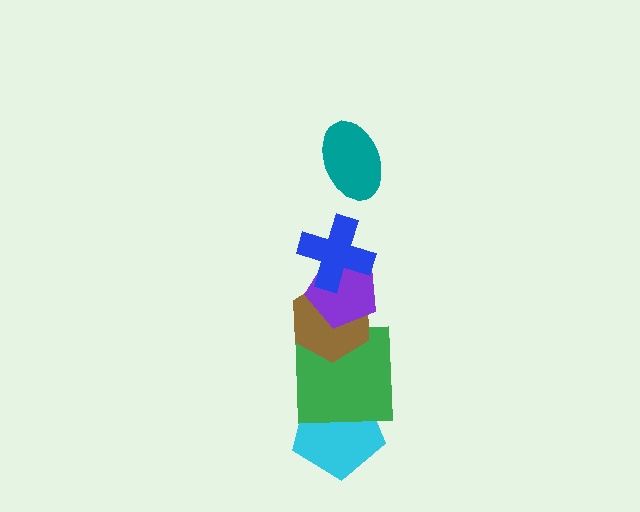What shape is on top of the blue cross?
The teal ellipse is on top of the blue cross.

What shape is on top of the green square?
The brown hexagon is on top of the green square.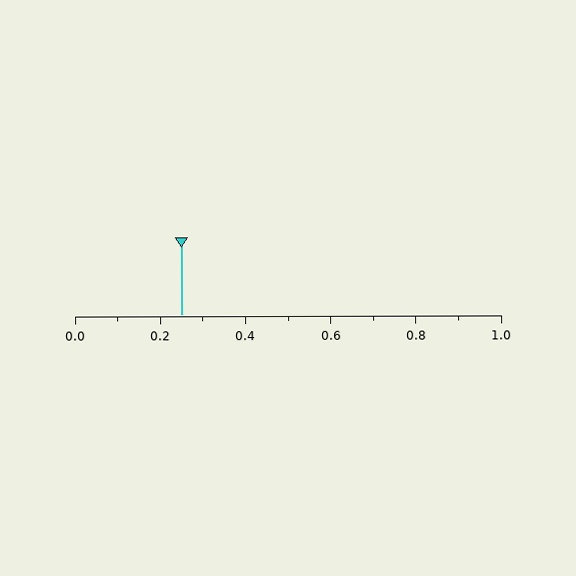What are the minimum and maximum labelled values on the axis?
The axis runs from 0.0 to 1.0.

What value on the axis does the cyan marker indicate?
The marker indicates approximately 0.25.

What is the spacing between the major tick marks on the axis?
The major ticks are spaced 0.2 apart.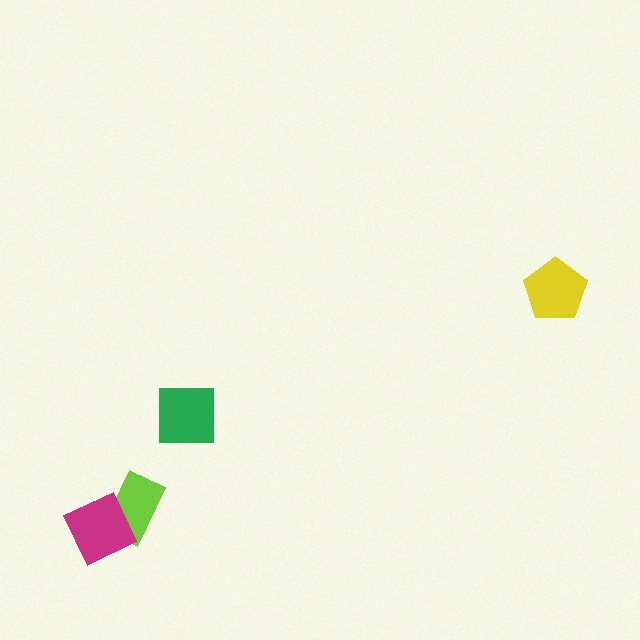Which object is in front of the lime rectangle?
The magenta diamond is in front of the lime rectangle.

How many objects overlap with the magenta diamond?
1 object overlaps with the magenta diamond.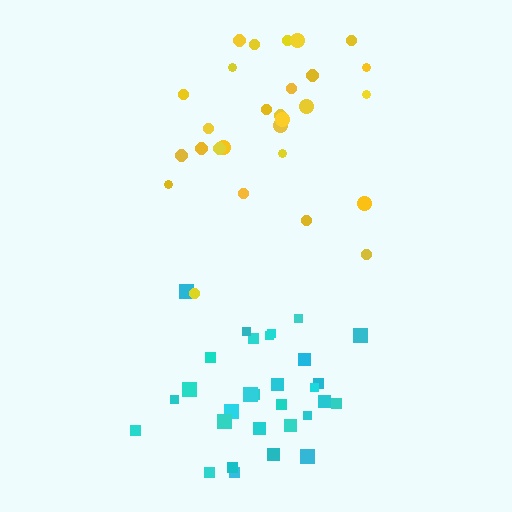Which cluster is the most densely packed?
Cyan.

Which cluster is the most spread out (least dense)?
Yellow.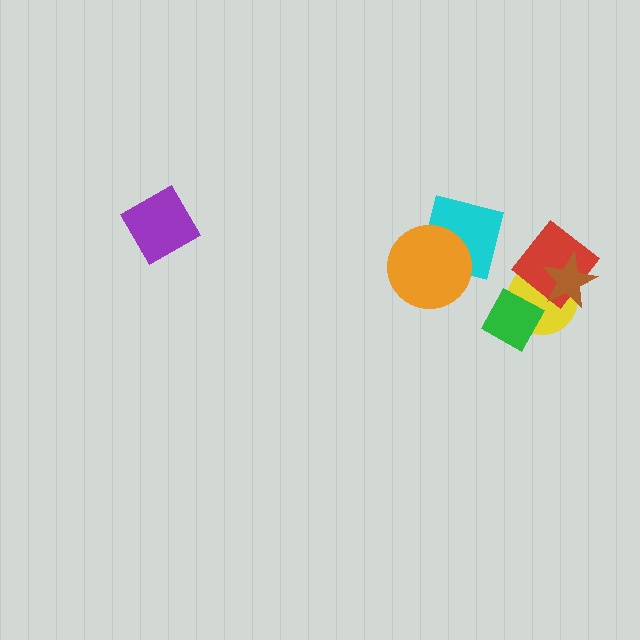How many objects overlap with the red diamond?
2 objects overlap with the red diamond.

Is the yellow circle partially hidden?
Yes, it is partially covered by another shape.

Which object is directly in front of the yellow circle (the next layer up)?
The red diamond is directly in front of the yellow circle.